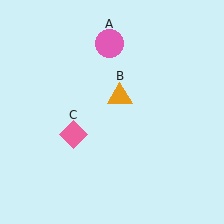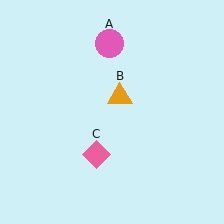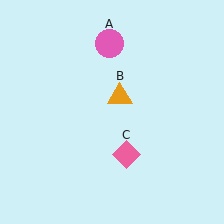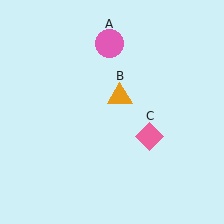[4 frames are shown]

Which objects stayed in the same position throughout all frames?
Pink circle (object A) and orange triangle (object B) remained stationary.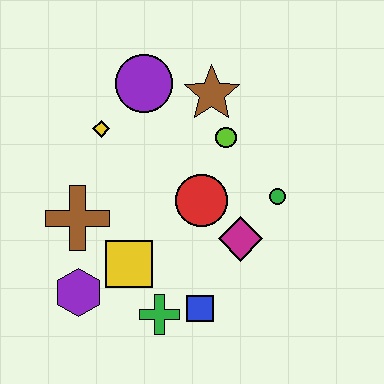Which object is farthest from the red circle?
The purple hexagon is farthest from the red circle.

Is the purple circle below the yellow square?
No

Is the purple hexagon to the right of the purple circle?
No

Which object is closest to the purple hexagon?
The yellow square is closest to the purple hexagon.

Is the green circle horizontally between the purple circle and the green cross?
No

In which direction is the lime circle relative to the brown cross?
The lime circle is to the right of the brown cross.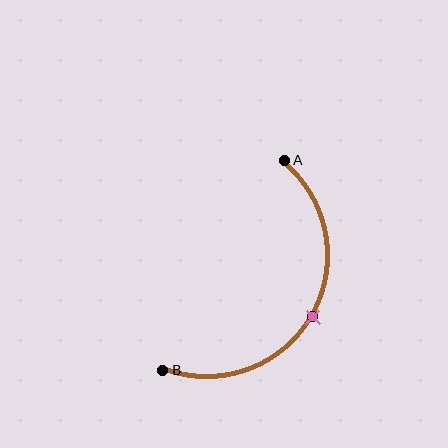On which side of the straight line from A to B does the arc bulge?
The arc bulges to the right of the straight line connecting A and B.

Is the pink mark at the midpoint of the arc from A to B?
Yes. The pink mark lies on the arc at equal arc-length from both A and B — it is the arc midpoint.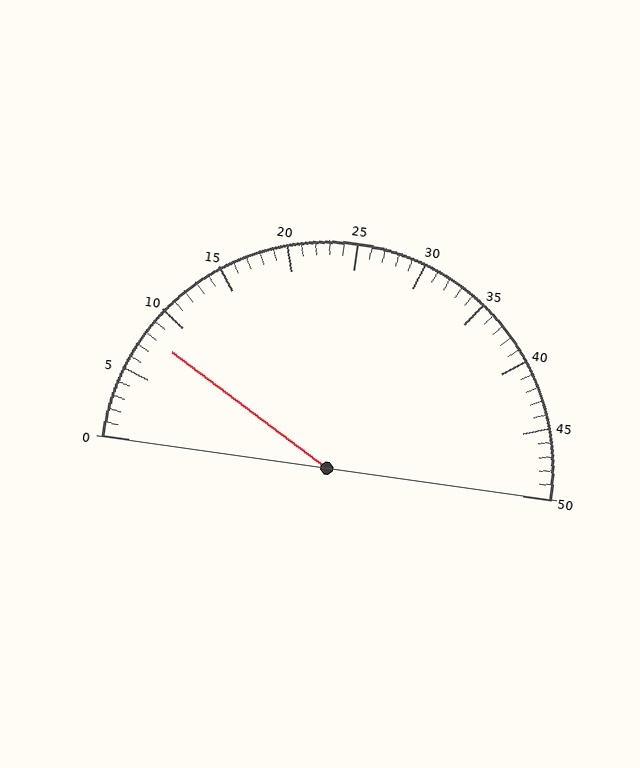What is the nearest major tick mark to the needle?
The nearest major tick mark is 10.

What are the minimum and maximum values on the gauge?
The gauge ranges from 0 to 50.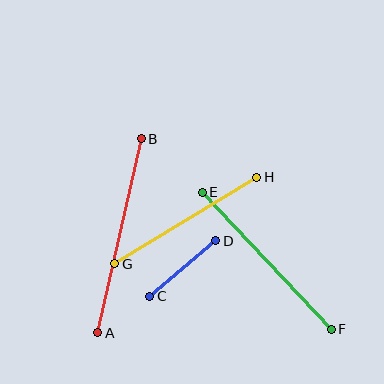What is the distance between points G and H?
The distance is approximately 166 pixels.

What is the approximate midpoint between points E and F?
The midpoint is at approximately (267, 261) pixels.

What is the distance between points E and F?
The distance is approximately 188 pixels.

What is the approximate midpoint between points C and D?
The midpoint is at approximately (183, 268) pixels.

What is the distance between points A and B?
The distance is approximately 198 pixels.